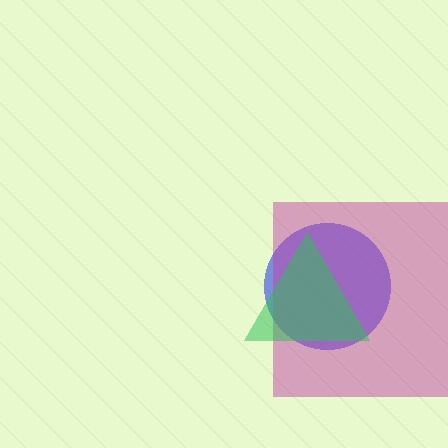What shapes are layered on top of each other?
The layered shapes are: a blue circle, a magenta square, a green triangle.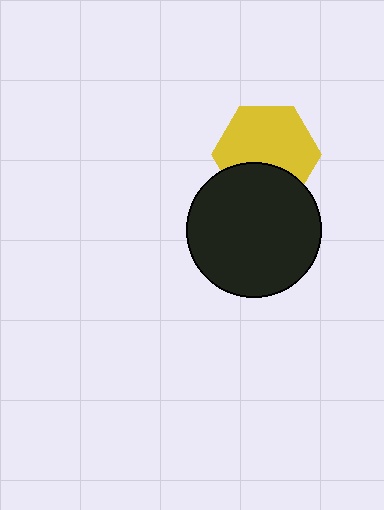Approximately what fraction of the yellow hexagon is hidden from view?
Roughly 31% of the yellow hexagon is hidden behind the black circle.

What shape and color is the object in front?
The object in front is a black circle.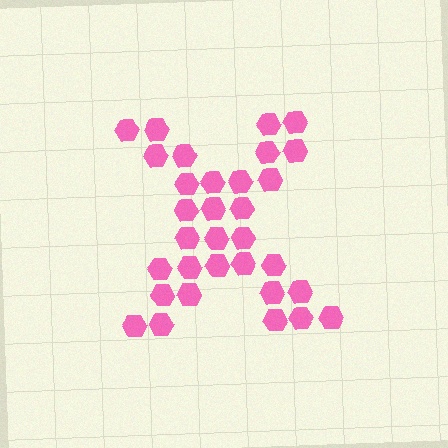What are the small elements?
The small elements are hexagons.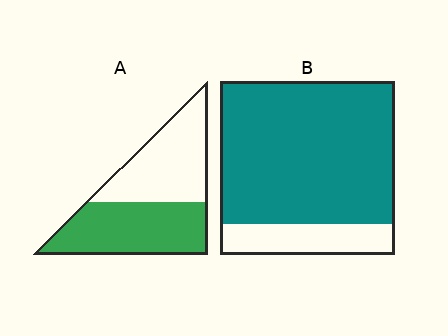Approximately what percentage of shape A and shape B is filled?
A is approximately 50% and B is approximately 80%.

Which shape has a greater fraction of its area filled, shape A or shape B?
Shape B.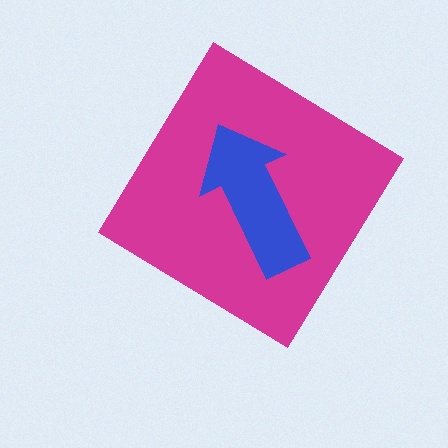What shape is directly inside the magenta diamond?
The blue arrow.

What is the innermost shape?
The blue arrow.